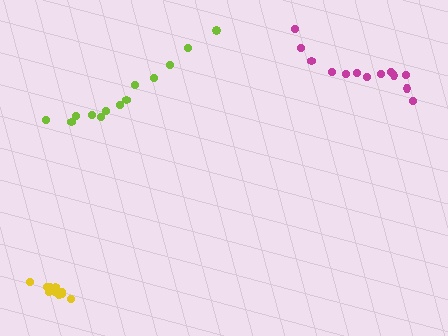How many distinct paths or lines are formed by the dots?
There are 3 distinct paths.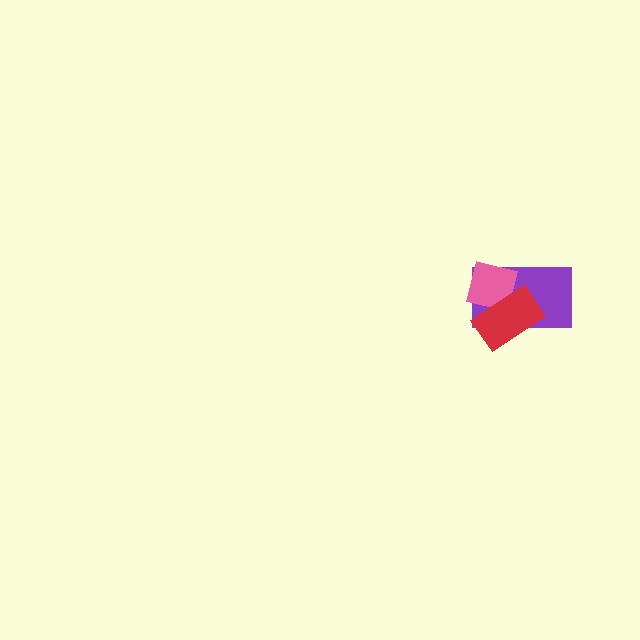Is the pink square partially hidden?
Yes, it is partially covered by another shape.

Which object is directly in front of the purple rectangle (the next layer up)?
The pink square is directly in front of the purple rectangle.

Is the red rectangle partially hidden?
No, no other shape covers it.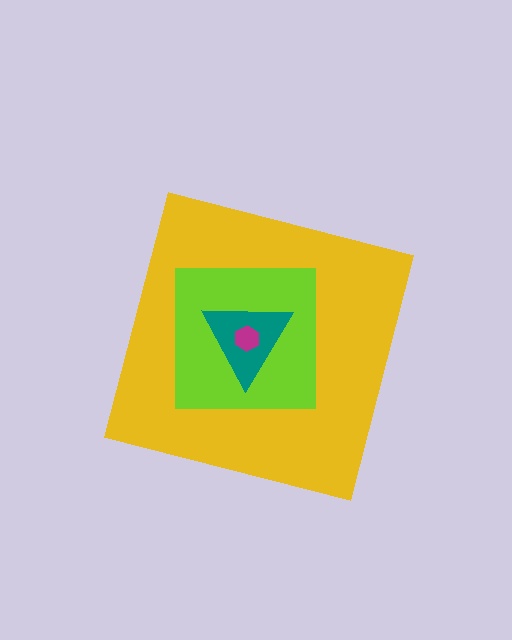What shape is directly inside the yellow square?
The lime square.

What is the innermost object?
The magenta hexagon.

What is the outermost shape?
The yellow square.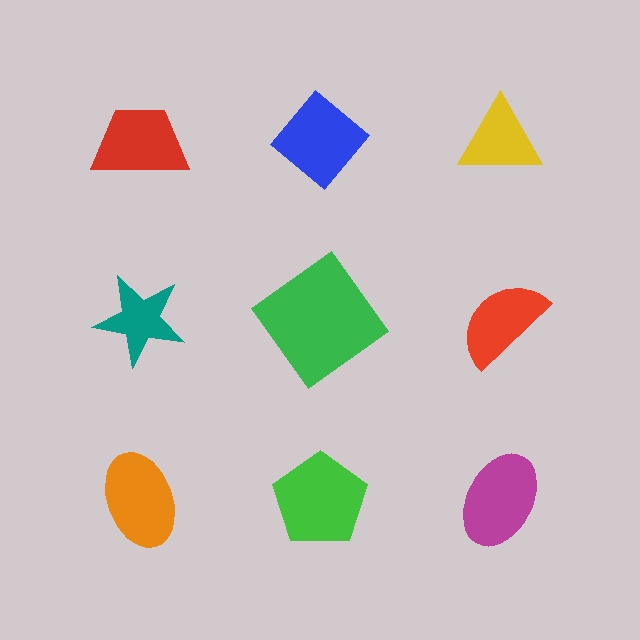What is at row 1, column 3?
A yellow triangle.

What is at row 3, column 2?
A green pentagon.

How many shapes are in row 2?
3 shapes.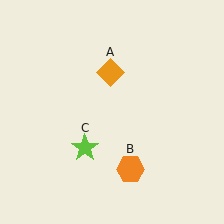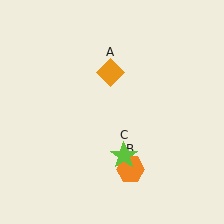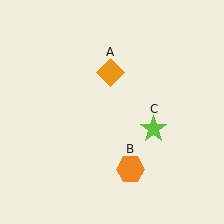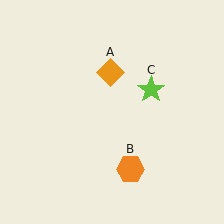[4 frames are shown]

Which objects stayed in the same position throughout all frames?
Orange diamond (object A) and orange hexagon (object B) remained stationary.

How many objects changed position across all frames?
1 object changed position: lime star (object C).